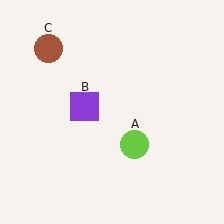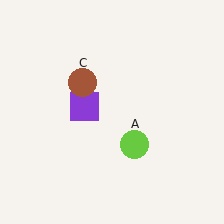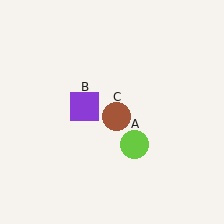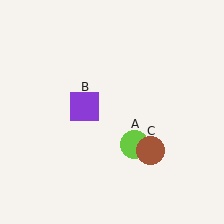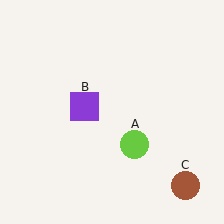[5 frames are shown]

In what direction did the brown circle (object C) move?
The brown circle (object C) moved down and to the right.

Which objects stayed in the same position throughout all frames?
Lime circle (object A) and purple square (object B) remained stationary.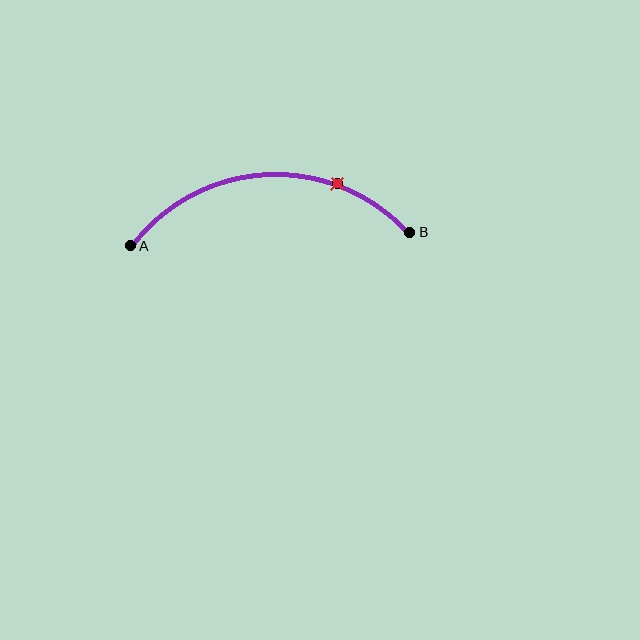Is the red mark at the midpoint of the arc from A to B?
No. The red mark lies on the arc but is closer to endpoint B. The arc midpoint would be at the point on the curve equidistant along the arc from both A and B.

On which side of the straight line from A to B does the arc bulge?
The arc bulges above the straight line connecting A and B.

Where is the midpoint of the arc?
The arc midpoint is the point on the curve farthest from the straight line joining A and B. It sits above that line.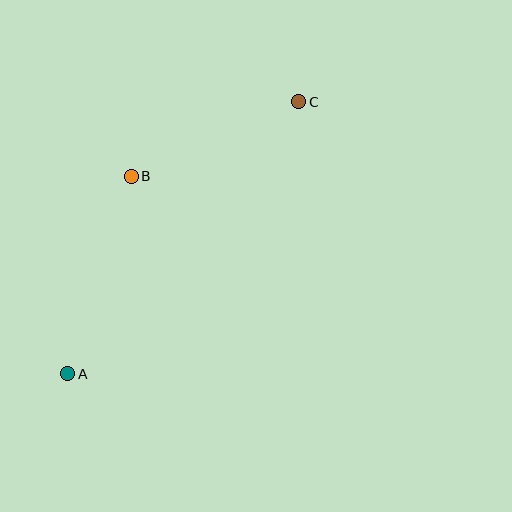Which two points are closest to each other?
Points B and C are closest to each other.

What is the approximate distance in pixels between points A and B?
The distance between A and B is approximately 208 pixels.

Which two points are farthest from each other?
Points A and C are farthest from each other.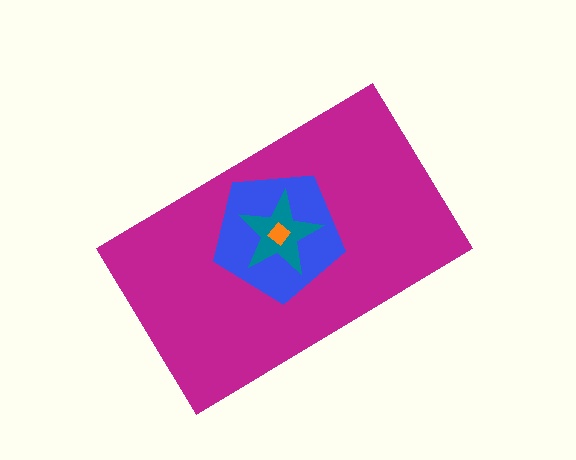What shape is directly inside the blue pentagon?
The teal star.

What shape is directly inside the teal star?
The orange diamond.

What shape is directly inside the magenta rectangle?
The blue pentagon.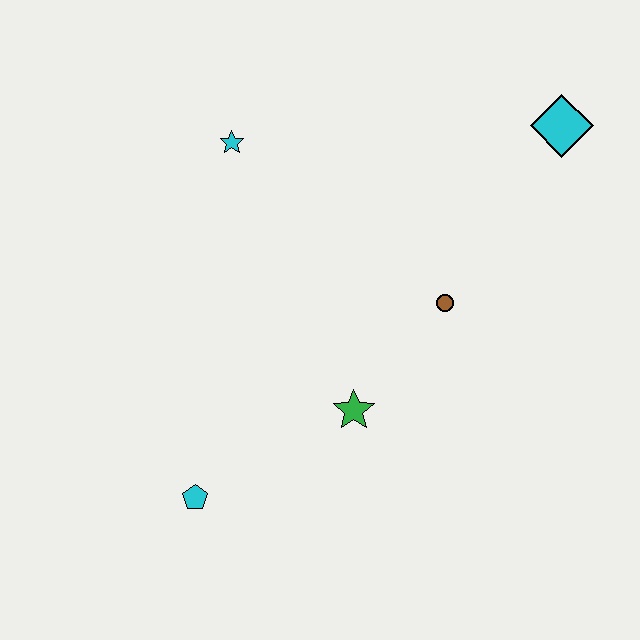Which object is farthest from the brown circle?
The cyan pentagon is farthest from the brown circle.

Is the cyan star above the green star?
Yes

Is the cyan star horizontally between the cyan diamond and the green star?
No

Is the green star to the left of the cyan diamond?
Yes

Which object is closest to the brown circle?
The green star is closest to the brown circle.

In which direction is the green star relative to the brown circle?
The green star is below the brown circle.